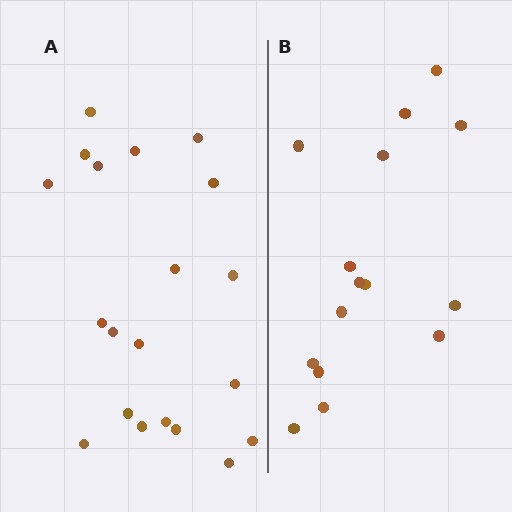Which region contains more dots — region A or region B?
Region A (the left region) has more dots.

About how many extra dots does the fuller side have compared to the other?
Region A has about 5 more dots than region B.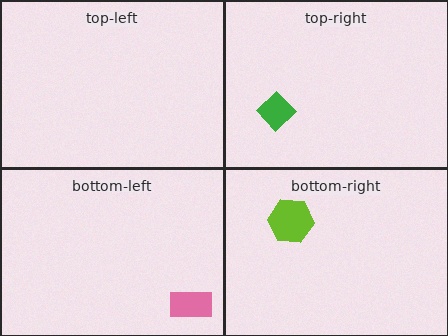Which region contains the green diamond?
The top-right region.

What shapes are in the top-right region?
The green diamond.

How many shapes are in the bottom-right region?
1.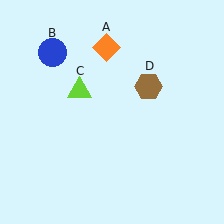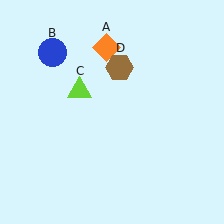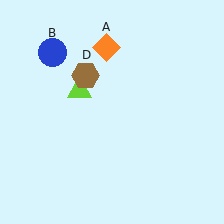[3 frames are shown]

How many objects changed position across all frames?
1 object changed position: brown hexagon (object D).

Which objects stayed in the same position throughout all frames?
Orange diamond (object A) and blue circle (object B) and lime triangle (object C) remained stationary.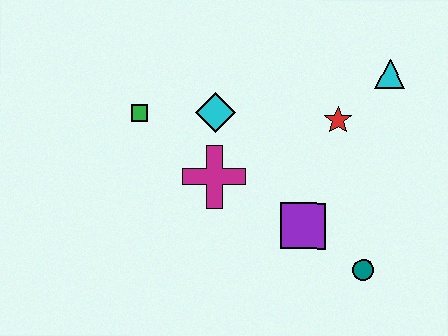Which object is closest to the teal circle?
The purple square is closest to the teal circle.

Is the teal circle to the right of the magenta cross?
Yes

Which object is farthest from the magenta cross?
The cyan triangle is farthest from the magenta cross.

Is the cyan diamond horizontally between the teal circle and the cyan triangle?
No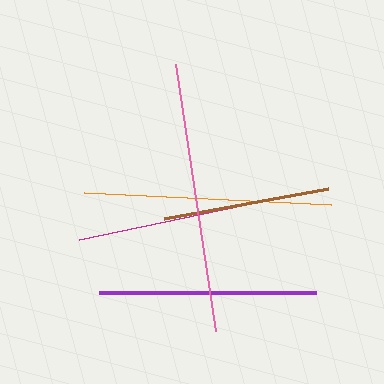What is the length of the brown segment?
The brown segment is approximately 167 pixels long.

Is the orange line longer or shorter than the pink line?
The pink line is longer than the orange line.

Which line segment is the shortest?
The brown line is the shortest at approximately 167 pixels.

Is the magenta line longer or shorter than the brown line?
The magenta line is longer than the brown line.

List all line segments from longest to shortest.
From longest to shortest: pink, orange, purple, magenta, brown.